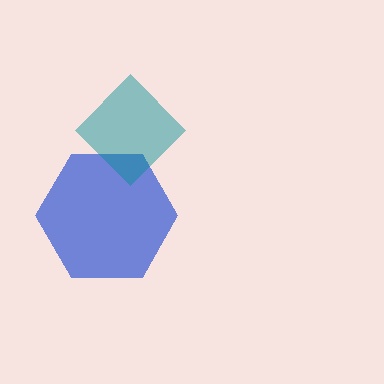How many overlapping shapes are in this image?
There are 2 overlapping shapes in the image.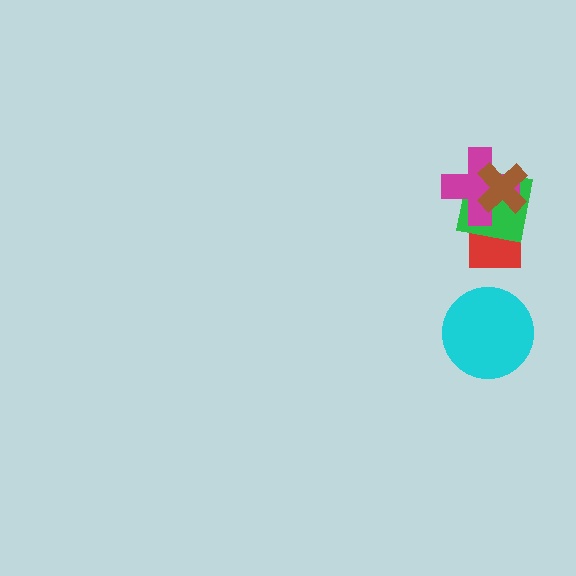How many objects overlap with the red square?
2 objects overlap with the red square.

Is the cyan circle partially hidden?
No, no other shape covers it.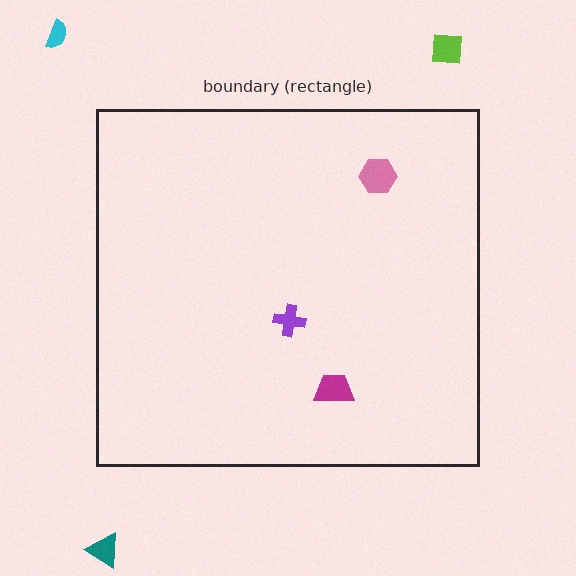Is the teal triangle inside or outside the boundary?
Outside.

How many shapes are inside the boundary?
3 inside, 3 outside.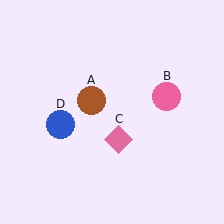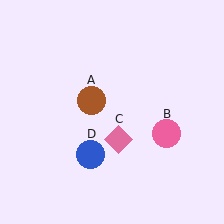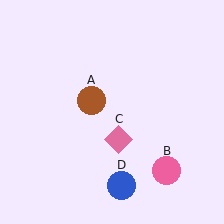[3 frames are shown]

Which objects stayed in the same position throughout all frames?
Brown circle (object A) and pink diamond (object C) remained stationary.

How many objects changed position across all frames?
2 objects changed position: pink circle (object B), blue circle (object D).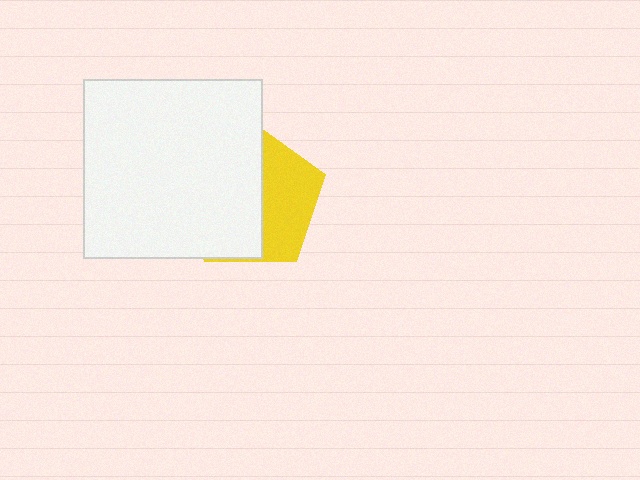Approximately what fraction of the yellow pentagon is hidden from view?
Roughly 61% of the yellow pentagon is hidden behind the white square.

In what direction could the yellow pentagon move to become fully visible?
The yellow pentagon could move right. That would shift it out from behind the white square entirely.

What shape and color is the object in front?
The object in front is a white square.